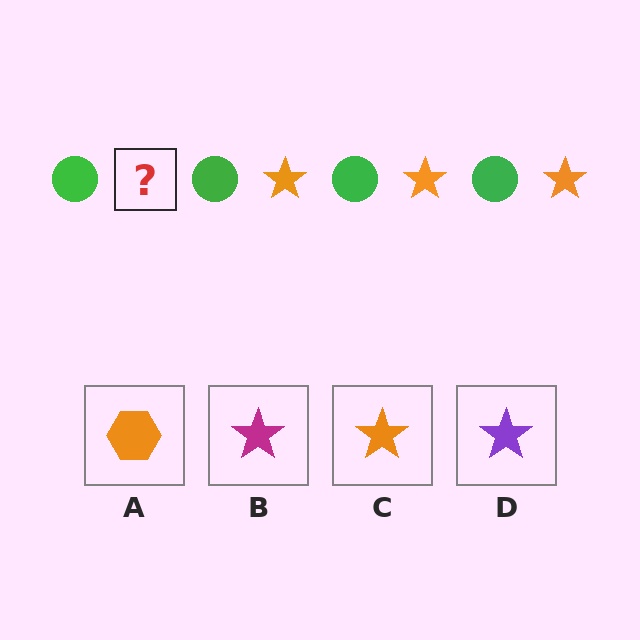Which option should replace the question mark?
Option C.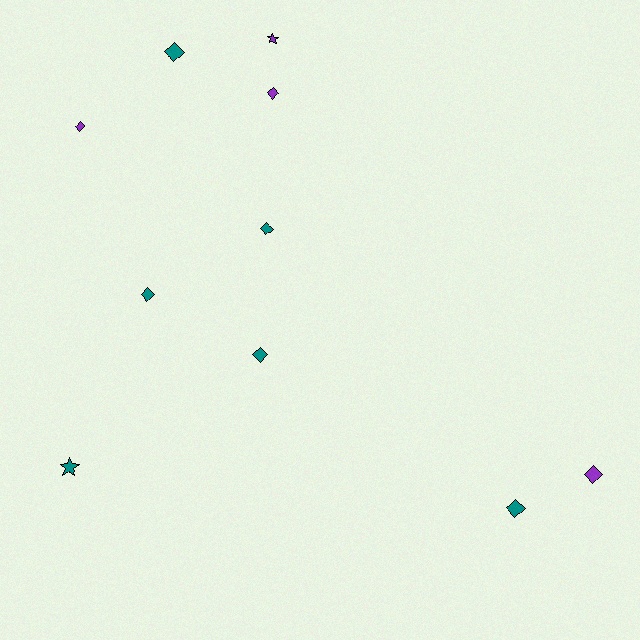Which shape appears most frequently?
Diamond, with 8 objects.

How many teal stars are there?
There is 1 teal star.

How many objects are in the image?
There are 10 objects.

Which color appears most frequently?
Teal, with 6 objects.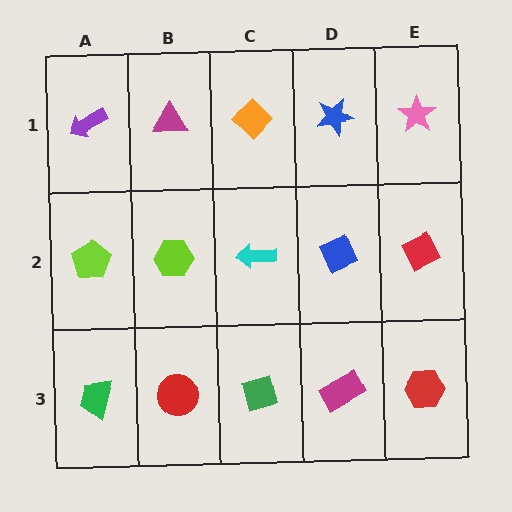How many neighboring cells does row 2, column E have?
3.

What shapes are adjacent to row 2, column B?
A magenta triangle (row 1, column B), a red circle (row 3, column B), a lime pentagon (row 2, column A), a cyan arrow (row 2, column C).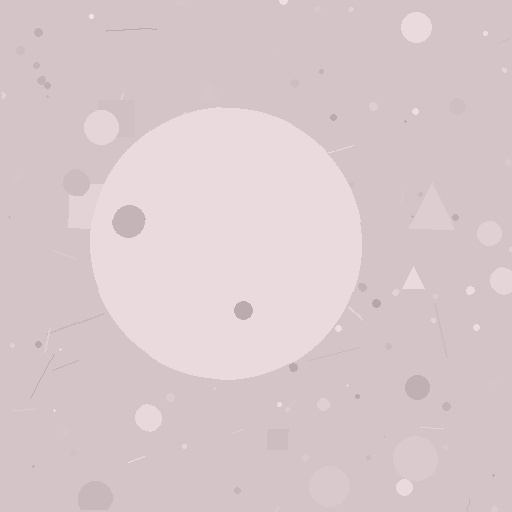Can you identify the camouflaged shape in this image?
The camouflaged shape is a circle.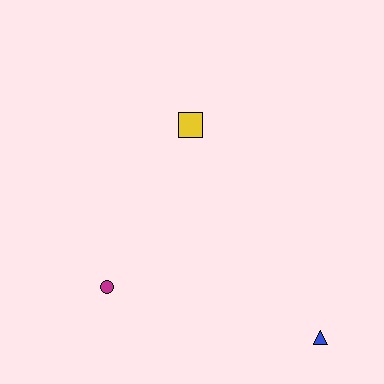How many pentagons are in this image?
There are no pentagons.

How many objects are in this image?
There are 3 objects.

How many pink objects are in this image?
There are no pink objects.